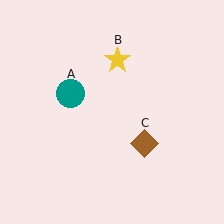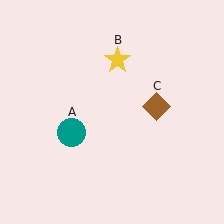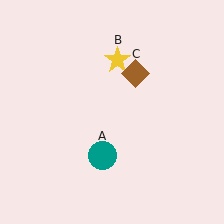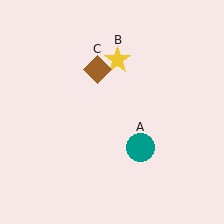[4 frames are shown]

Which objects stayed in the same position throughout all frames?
Yellow star (object B) remained stationary.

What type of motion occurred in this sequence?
The teal circle (object A), brown diamond (object C) rotated counterclockwise around the center of the scene.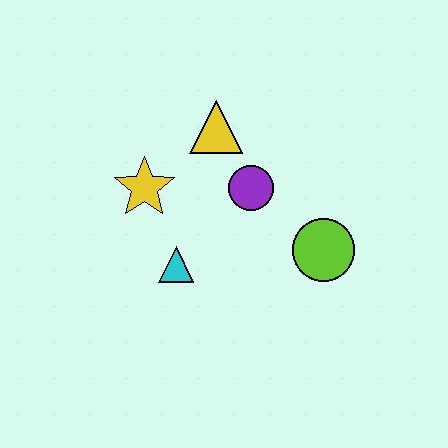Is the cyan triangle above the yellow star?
No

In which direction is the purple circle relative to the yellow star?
The purple circle is to the right of the yellow star.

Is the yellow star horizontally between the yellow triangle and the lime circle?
No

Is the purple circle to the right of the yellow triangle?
Yes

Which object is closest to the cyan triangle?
The yellow star is closest to the cyan triangle.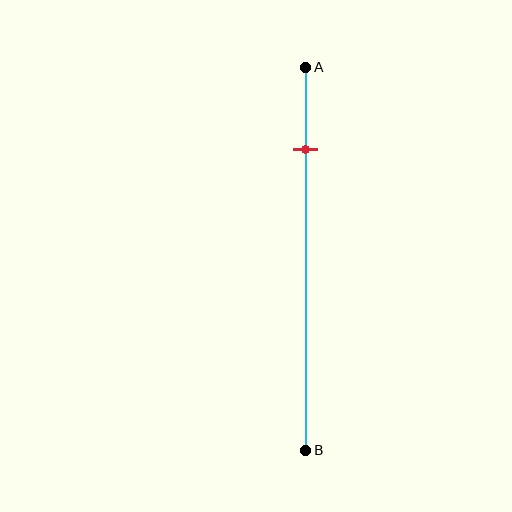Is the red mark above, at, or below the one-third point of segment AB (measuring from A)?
The red mark is above the one-third point of segment AB.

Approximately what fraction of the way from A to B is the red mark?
The red mark is approximately 20% of the way from A to B.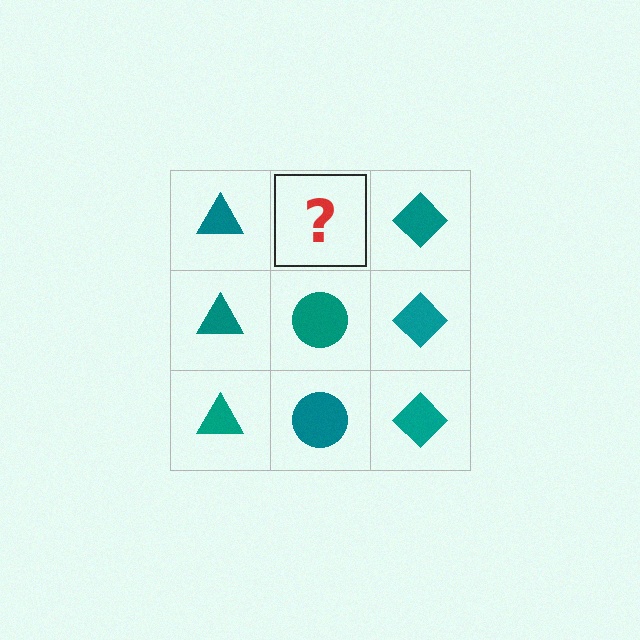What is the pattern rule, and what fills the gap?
The rule is that each column has a consistent shape. The gap should be filled with a teal circle.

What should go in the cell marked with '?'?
The missing cell should contain a teal circle.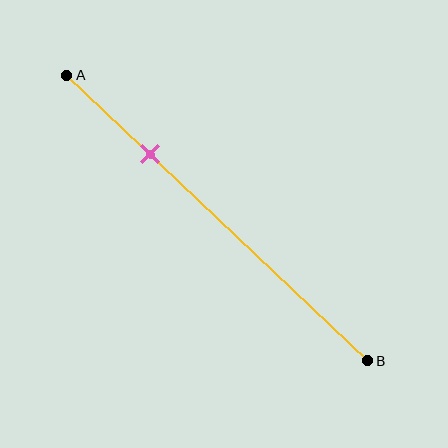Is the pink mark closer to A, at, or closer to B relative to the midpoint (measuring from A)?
The pink mark is closer to point A than the midpoint of segment AB.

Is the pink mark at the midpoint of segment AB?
No, the mark is at about 30% from A, not at the 50% midpoint.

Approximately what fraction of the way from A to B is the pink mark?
The pink mark is approximately 30% of the way from A to B.